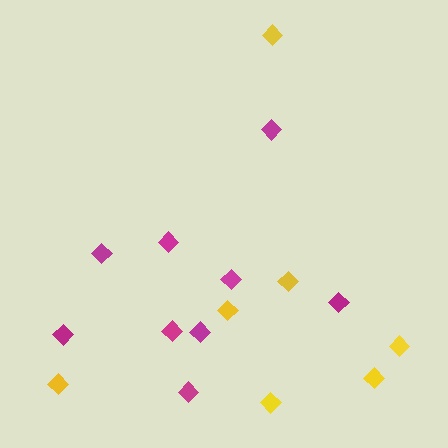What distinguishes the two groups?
There are 2 groups: one group of magenta diamonds (9) and one group of yellow diamonds (7).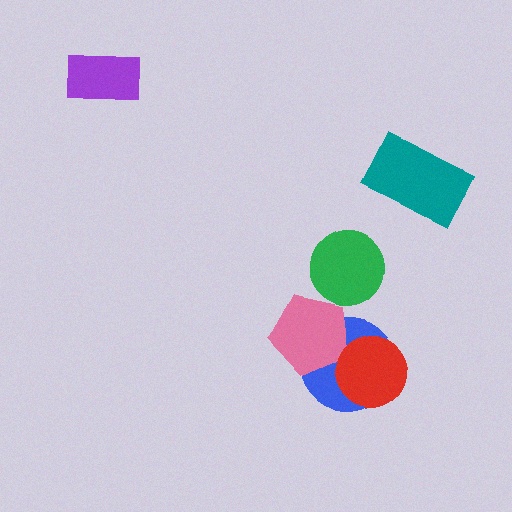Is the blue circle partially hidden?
Yes, it is partially covered by another shape.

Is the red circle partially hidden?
No, no other shape covers it.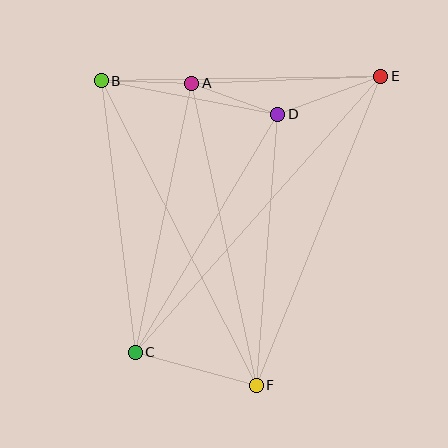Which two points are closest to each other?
Points A and B are closest to each other.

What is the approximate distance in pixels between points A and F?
The distance between A and F is approximately 309 pixels.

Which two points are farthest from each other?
Points C and E are farthest from each other.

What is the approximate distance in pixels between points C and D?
The distance between C and D is approximately 277 pixels.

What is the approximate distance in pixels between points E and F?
The distance between E and F is approximately 333 pixels.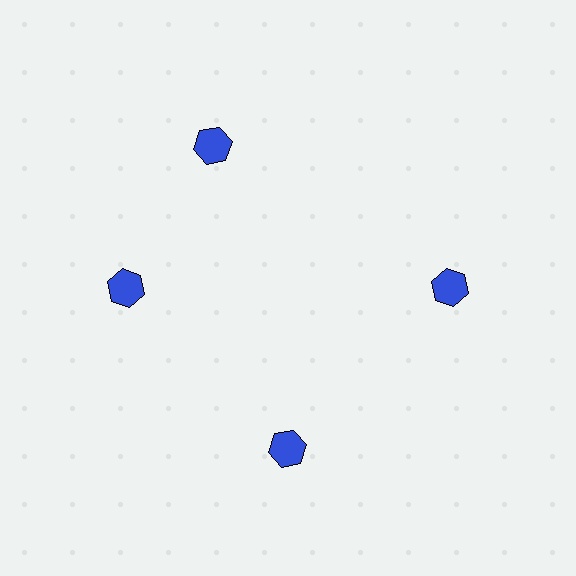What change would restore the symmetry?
The symmetry would be restored by rotating it back into even spacing with its neighbors so that all 4 hexagons sit at equal angles and equal distance from the center.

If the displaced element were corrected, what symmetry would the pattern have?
It would have 4-fold rotational symmetry — the pattern would map onto itself every 90 degrees.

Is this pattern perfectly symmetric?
No. The 4 blue hexagons are arranged in a ring, but one element near the 12 o'clock position is rotated out of alignment along the ring, breaking the 4-fold rotational symmetry.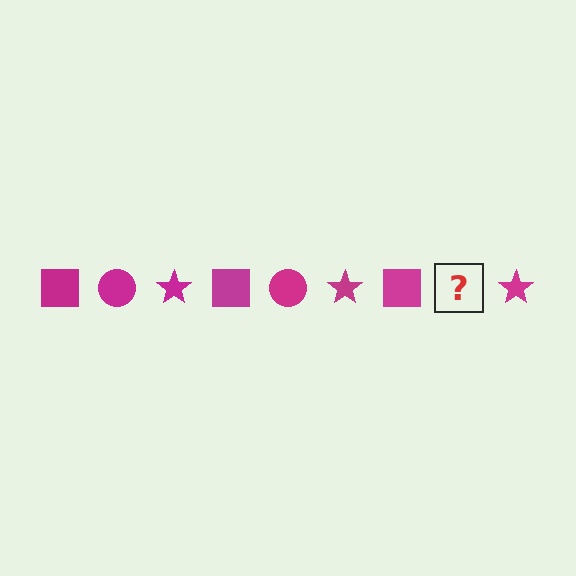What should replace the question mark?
The question mark should be replaced with a magenta circle.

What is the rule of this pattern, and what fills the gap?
The rule is that the pattern cycles through square, circle, star shapes in magenta. The gap should be filled with a magenta circle.